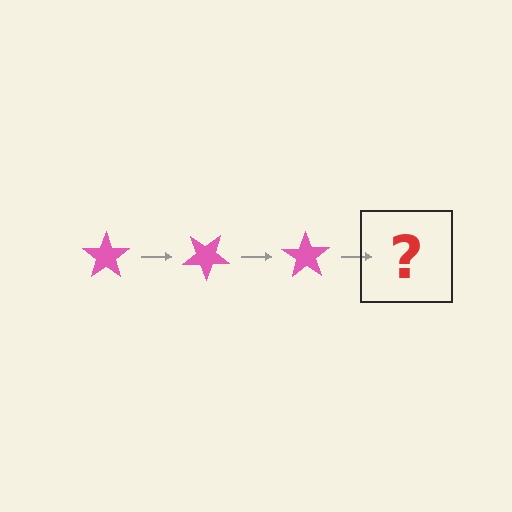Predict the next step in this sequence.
The next step is a pink star rotated 105 degrees.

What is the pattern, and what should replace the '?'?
The pattern is that the star rotates 35 degrees each step. The '?' should be a pink star rotated 105 degrees.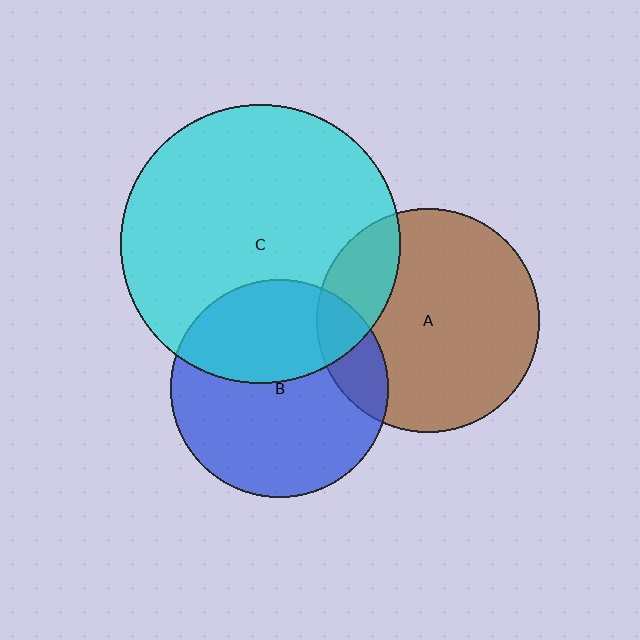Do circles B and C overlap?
Yes.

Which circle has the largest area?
Circle C (cyan).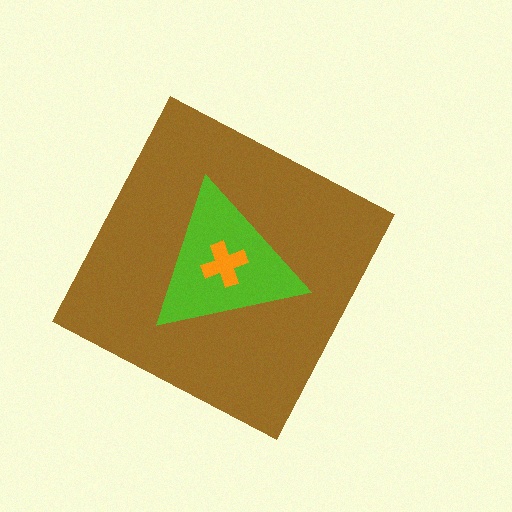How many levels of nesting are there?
3.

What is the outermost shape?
The brown diamond.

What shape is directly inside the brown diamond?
The lime triangle.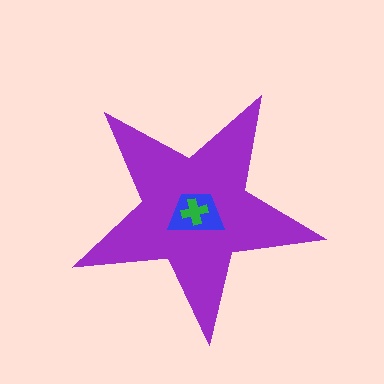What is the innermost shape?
The green cross.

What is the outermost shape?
The purple star.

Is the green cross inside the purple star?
Yes.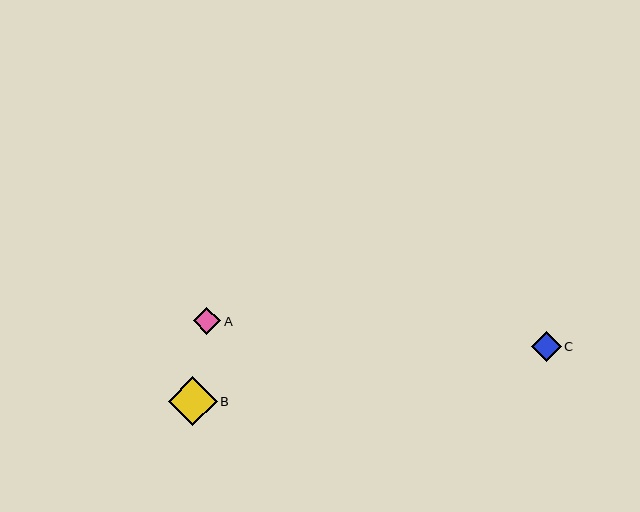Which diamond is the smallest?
Diamond A is the smallest with a size of approximately 28 pixels.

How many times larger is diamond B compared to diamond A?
Diamond B is approximately 1.8 times the size of diamond A.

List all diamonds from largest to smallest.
From largest to smallest: B, C, A.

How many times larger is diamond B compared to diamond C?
Diamond B is approximately 1.7 times the size of diamond C.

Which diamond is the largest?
Diamond B is the largest with a size of approximately 49 pixels.